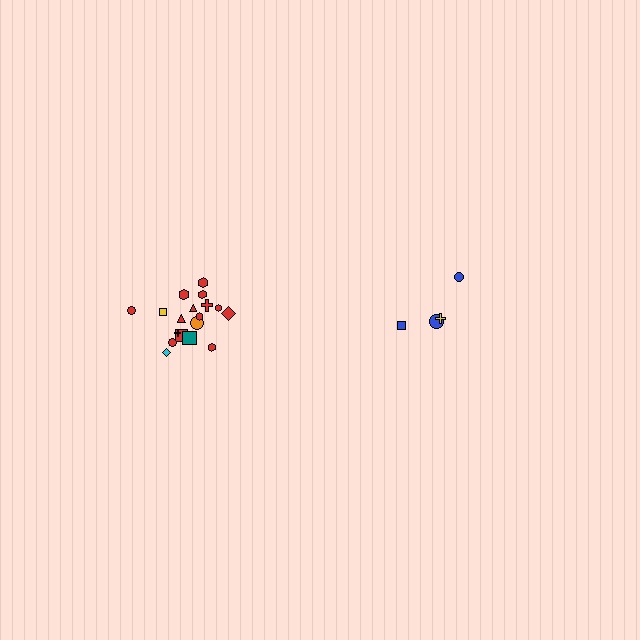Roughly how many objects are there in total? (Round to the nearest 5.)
Roughly 20 objects in total.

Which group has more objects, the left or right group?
The left group.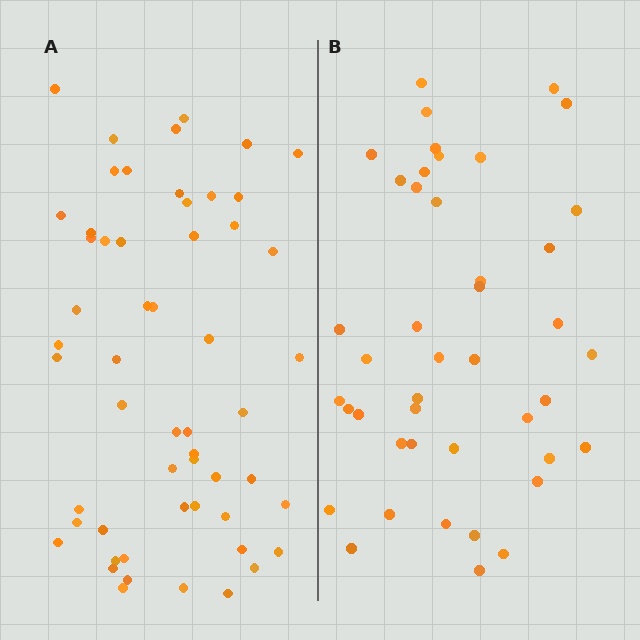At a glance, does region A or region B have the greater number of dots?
Region A (the left region) has more dots.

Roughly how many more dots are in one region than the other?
Region A has roughly 12 or so more dots than region B.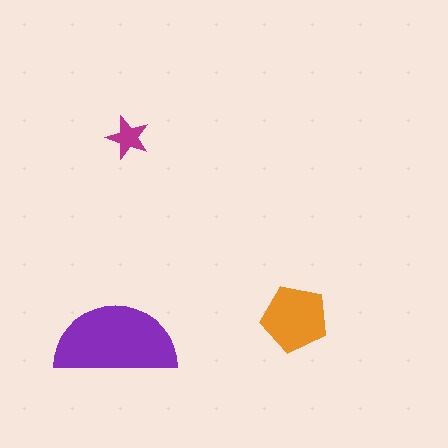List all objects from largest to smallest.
The purple semicircle, the orange pentagon, the magenta star.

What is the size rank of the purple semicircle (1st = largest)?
1st.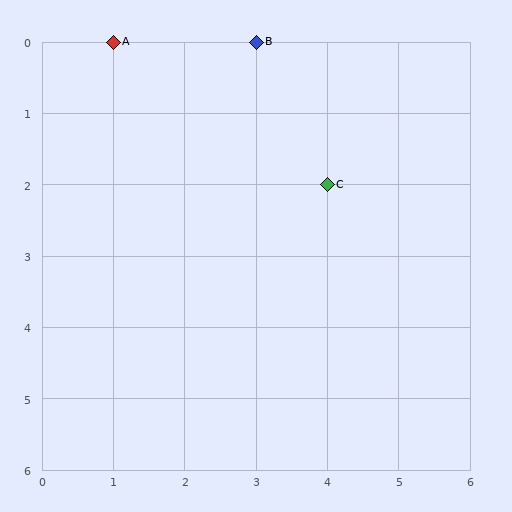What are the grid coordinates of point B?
Point B is at grid coordinates (3, 0).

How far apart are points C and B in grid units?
Points C and B are 1 column and 2 rows apart (about 2.2 grid units diagonally).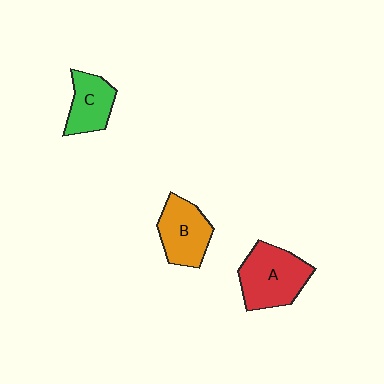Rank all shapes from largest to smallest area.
From largest to smallest: A (red), B (orange), C (green).